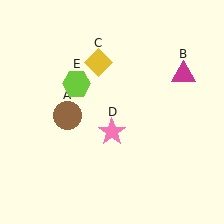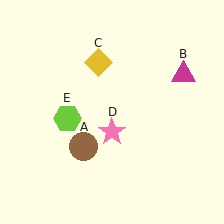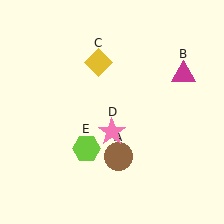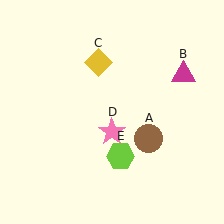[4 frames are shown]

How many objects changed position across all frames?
2 objects changed position: brown circle (object A), lime hexagon (object E).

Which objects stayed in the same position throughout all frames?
Magenta triangle (object B) and yellow diamond (object C) and pink star (object D) remained stationary.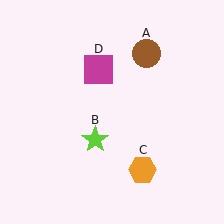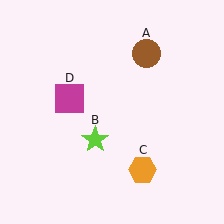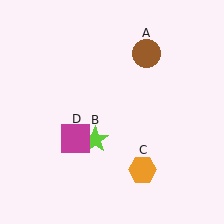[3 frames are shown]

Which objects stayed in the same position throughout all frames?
Brown circle (object A) and lime star (object B) and orange hexagon (object C) remained stationary.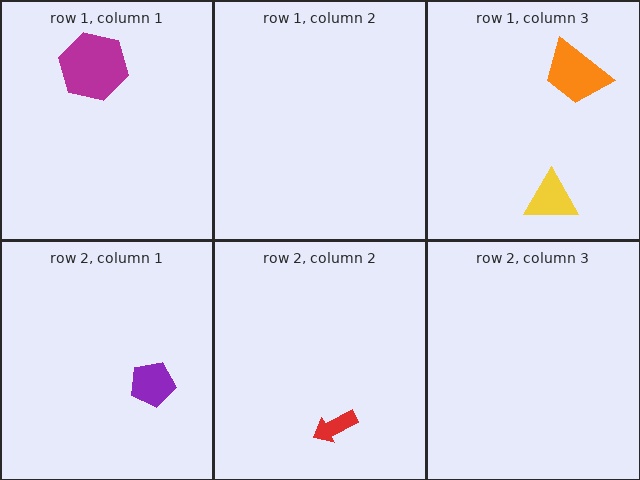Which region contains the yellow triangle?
The row 1, column 3 region.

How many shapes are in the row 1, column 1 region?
1.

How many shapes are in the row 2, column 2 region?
1.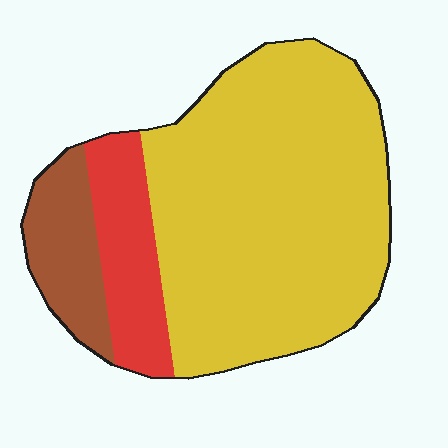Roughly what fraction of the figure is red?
Red takes up about one sixth (1/6) of the figure.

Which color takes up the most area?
Yellow, at roughly 70%.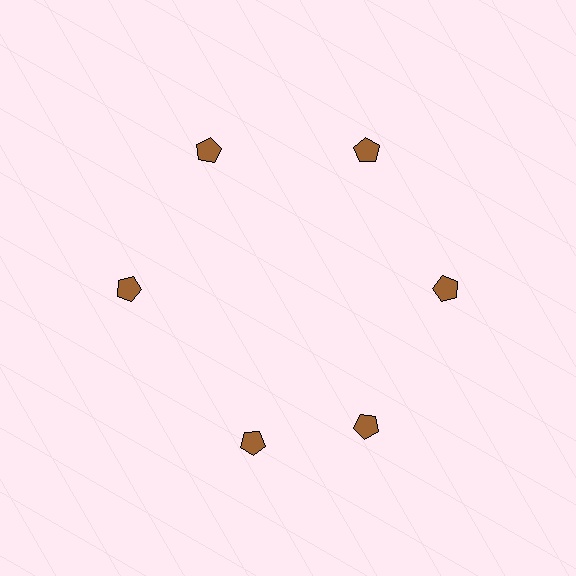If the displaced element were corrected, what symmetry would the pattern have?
It would have 6-fold rotational symmetry — the pattern would map onto itself every 60 degrees.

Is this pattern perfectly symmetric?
No. The 6 brown pentagons are arranged in a ring, but one element near the 7 o'clock position is rotated out of alignment along the ring, breaking the 6-fold rotational symmetry.